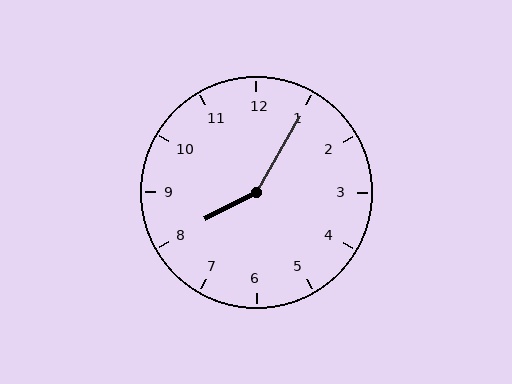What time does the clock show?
8:05.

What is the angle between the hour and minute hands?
Approximately 148 degrees.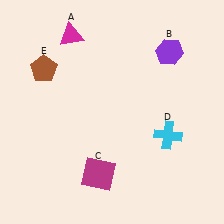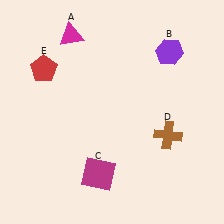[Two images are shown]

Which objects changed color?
D changed from cyan to brown. E changed from brown to red.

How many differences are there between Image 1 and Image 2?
There are 2 differences between the two images.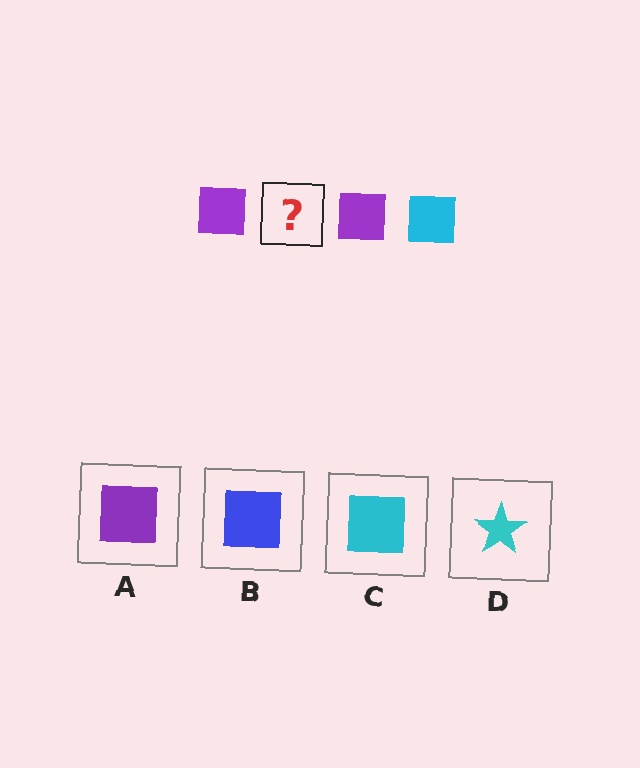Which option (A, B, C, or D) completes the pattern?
C.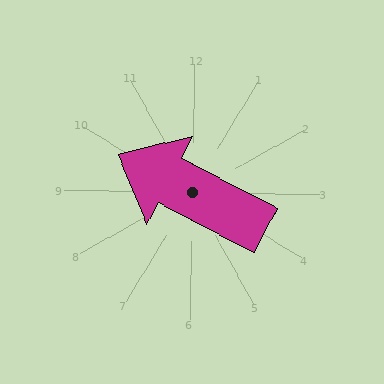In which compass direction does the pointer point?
Northwest.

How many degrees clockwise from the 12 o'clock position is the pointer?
Approximately 296 degrees.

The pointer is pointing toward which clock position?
Roughly 10 o'clock.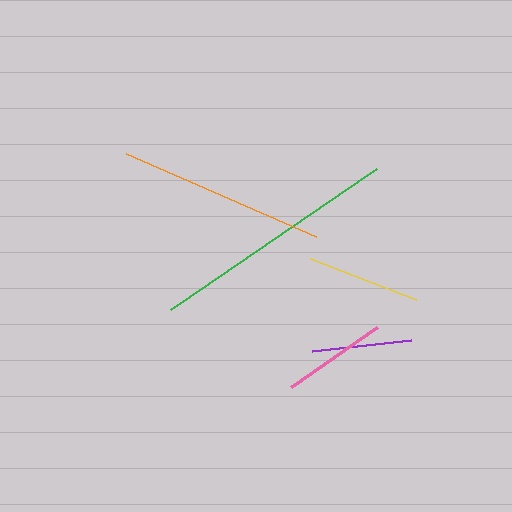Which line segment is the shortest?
The purple line is the shortest at approximately 100 pixels.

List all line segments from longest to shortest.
From longest to shortest: green, orange, yellow, pink, purple.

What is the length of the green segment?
The green segment is approximately 250 pixels long.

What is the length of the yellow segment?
The yellow segment is approximately 114 pixels long.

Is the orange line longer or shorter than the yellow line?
The orange line is longer than the yellow line.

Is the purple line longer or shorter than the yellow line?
The yellow line is longer than the purple line.